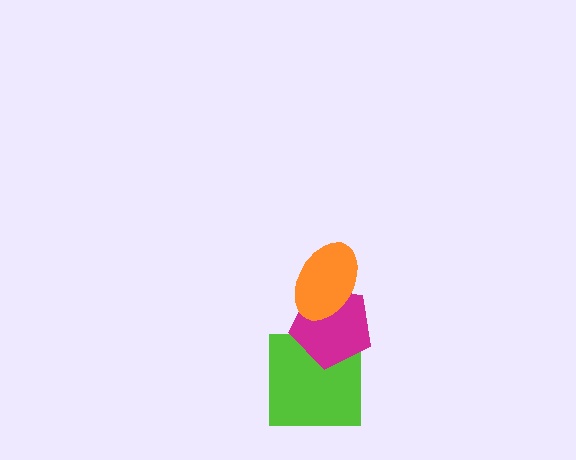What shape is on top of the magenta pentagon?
The orange ellipse is on top of the magenta pentagon.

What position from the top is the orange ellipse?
The orange ellipse is 1st from the top.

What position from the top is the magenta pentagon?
The magenta pentagon is 2nd from the top.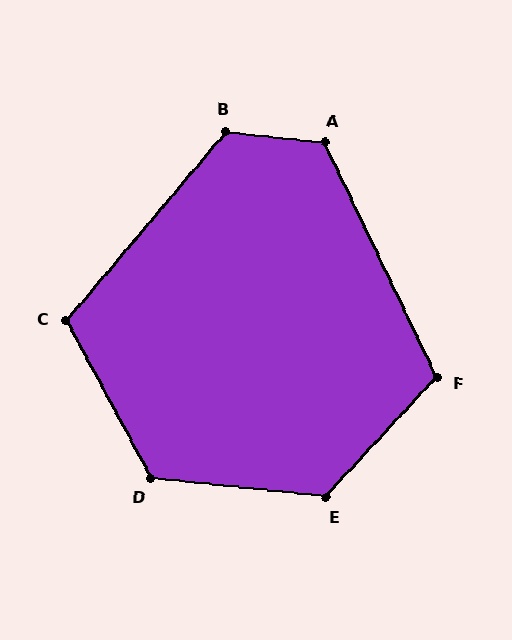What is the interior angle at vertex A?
Approximately 122 degrees (obtuse).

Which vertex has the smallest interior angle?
C, at approximately 111 degrees.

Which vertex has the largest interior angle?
E, at approximately 127 degrees.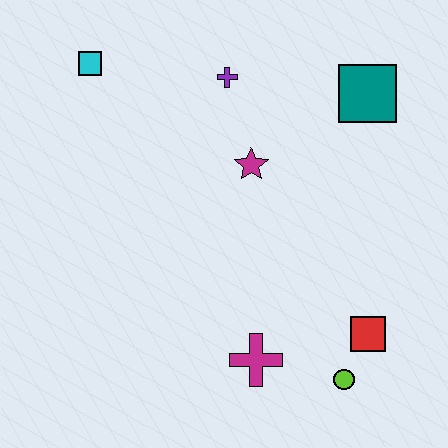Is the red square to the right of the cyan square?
Yes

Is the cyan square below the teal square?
No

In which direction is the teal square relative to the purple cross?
The teal square is to the right of the purple cross.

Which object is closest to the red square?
The lime circle is closest to the red square.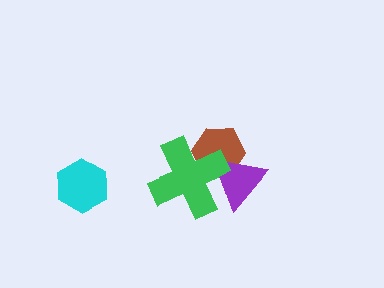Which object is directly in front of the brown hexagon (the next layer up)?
The purple triangle is directly in front of the brown hexagon.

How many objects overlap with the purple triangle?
2 objects overlap with the purple triangle.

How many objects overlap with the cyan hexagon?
0 objects overlap with the cyan hexagon.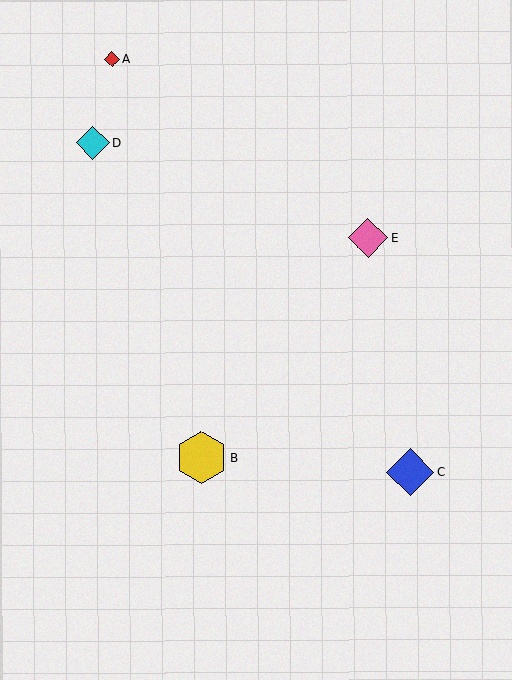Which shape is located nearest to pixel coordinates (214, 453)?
The yellow hexagon (labeled B) at (201, 458) is nearest to that location.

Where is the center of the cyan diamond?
The center of the cyan diamond is at (93, 143).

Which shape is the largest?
The yellow hexagon (labeled B) is the largest.